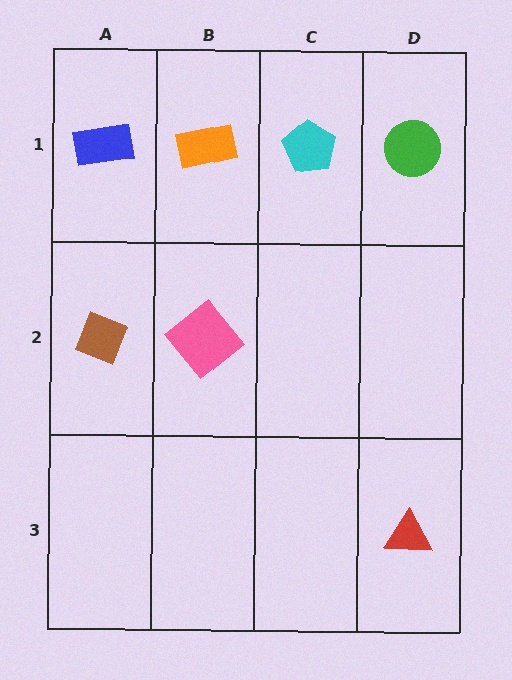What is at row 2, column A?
A brown diamond.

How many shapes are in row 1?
4 shapes.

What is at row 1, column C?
A cyan pentagon.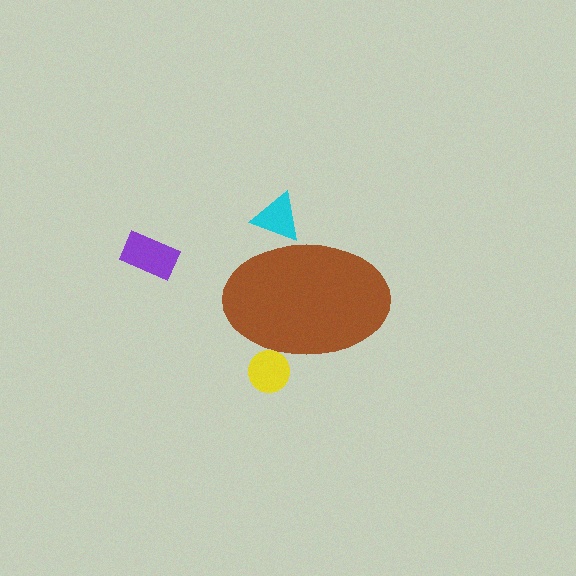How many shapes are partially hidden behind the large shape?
2 shapes are partially hidden.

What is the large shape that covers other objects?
A brown ellipse.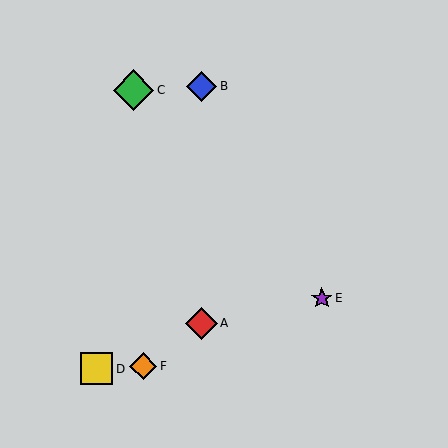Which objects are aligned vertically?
Objects A, B are aligned vertically.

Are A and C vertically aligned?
No, A is at x≈202 and C is at x≈134.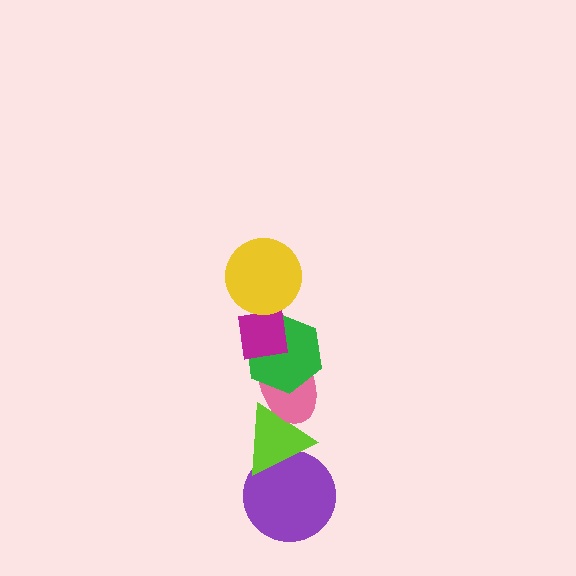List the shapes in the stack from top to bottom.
From top to bottom: the yellow circle, the magenta square, the green hexagon, the pink ellipse, the lime triangle, the purple circle.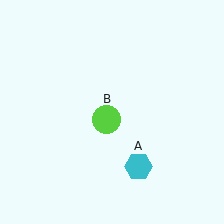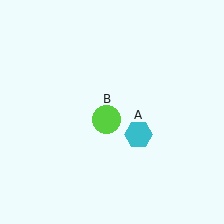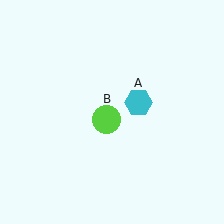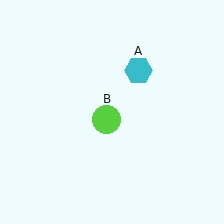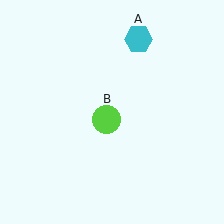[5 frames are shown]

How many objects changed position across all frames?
1 object changed position: cyan hexagon (object A).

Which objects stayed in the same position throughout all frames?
Lime circle (object B) remained stationary.